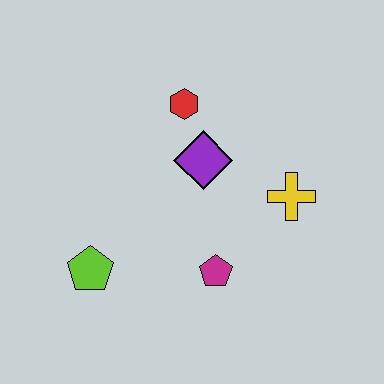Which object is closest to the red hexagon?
The purple diamond is closest to the red hexagon.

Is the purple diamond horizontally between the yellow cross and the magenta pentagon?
No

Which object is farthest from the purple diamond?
The lime pentagon is farthest from the purple diamond.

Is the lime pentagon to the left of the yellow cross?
Yes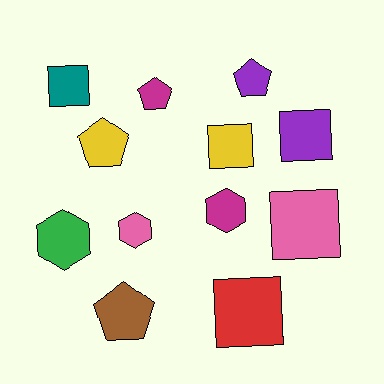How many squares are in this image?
There are 5 squares.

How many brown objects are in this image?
There is 1 brown object.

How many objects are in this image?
There are 12 objects.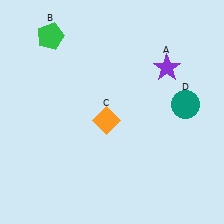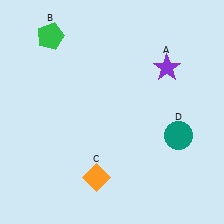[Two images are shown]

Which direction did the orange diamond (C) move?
The orange diamond (C) moved down.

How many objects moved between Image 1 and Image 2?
2 objects moved between the two images.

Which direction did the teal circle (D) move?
The teal circle (D) moved down.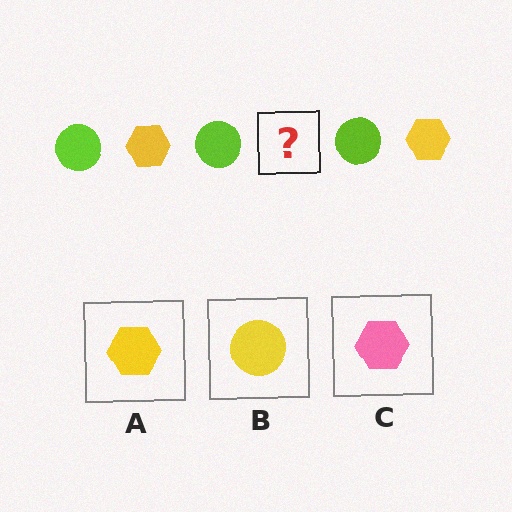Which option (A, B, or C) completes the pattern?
A.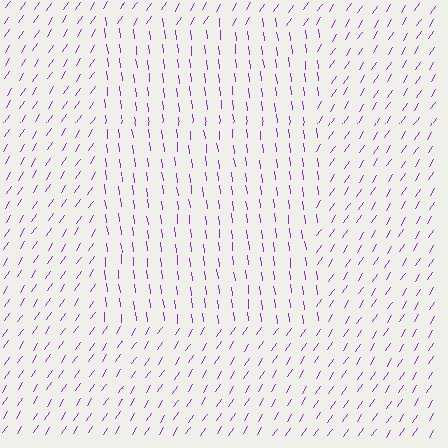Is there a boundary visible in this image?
Yes, there is a texture boundary formed by a change in line orientation.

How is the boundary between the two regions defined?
The boundary is defined purely by a change in line orientation (approximately 40 degrees difference). All lines are the same color and thickness.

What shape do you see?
I see a rectangle.